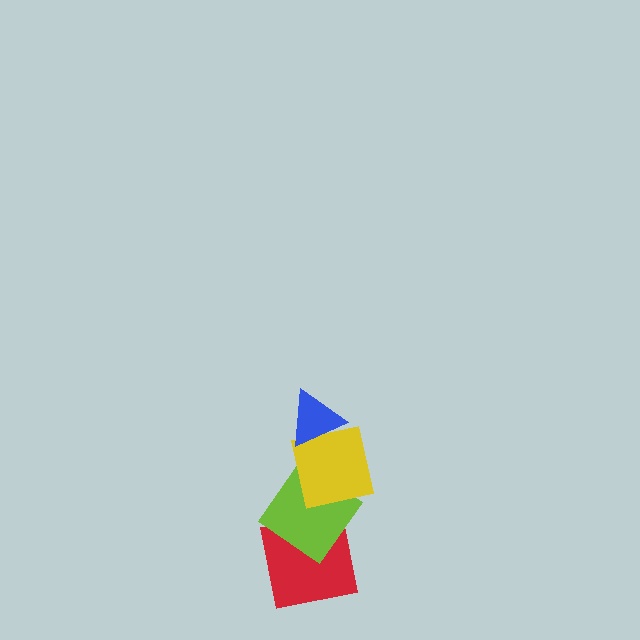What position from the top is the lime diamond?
The lime diamond is 3rd from the top.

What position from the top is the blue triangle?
The blue triangle is 1st from the top.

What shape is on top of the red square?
The lime diamond is on top of the red square.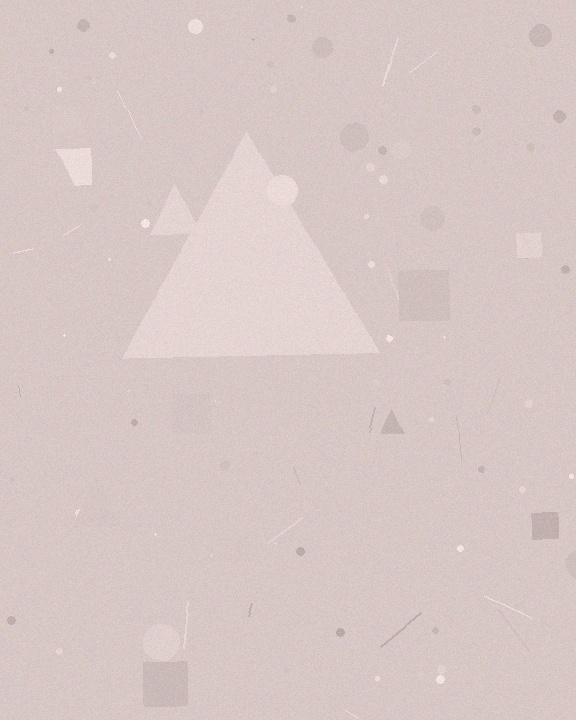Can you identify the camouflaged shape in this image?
The camouflaged shape is a triangle.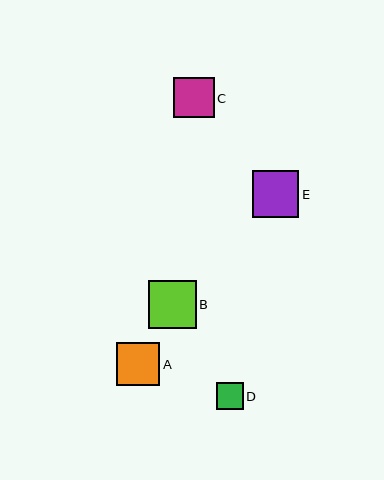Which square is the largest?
Square B is the largest with a size of approximately 48 pixels.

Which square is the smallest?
Square D is the smallest with a size of approximately 27 pixels.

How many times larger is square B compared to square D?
Square B is approximately 1.8 times the size of square D.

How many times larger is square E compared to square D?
Square E is approximately 1.7 times the size of square D.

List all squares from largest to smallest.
From largest to smallest: B, E, A, C, D.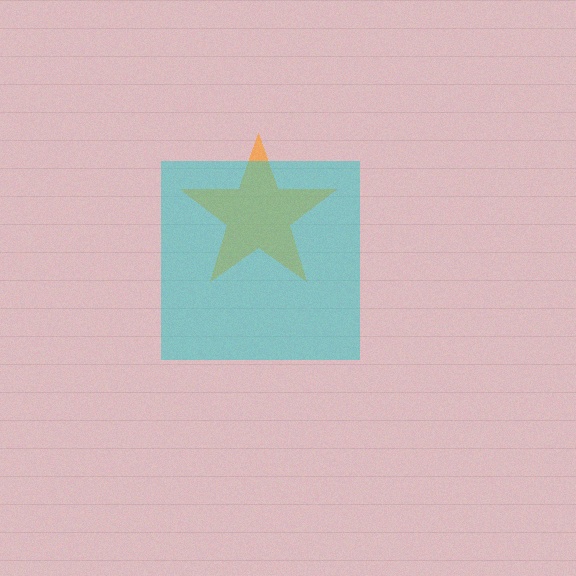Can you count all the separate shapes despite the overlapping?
Yes, there are 2 separate shapes.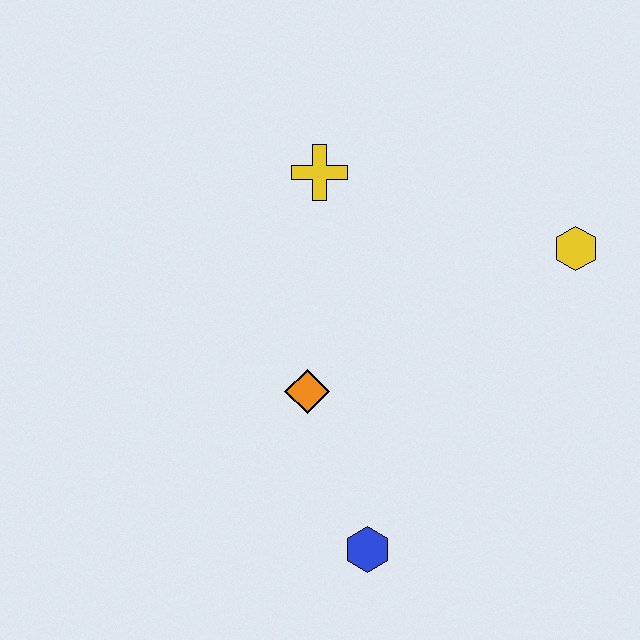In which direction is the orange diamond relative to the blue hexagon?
The orange diamond is above the blue hexagon.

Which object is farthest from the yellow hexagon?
The blue hexagon is farthest from the yellow hexagon.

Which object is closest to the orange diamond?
The blue hexagon is closest to the orange diamond.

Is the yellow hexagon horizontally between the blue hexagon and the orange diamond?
No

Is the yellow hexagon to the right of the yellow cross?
Yes